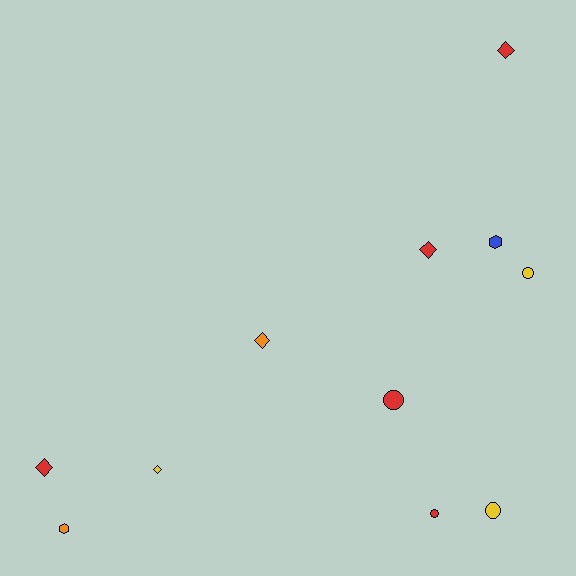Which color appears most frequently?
Red, with 5 objects.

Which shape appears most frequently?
Diamond, with 5 objects.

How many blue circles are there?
There are no blue circles.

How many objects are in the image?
There are 11 objects.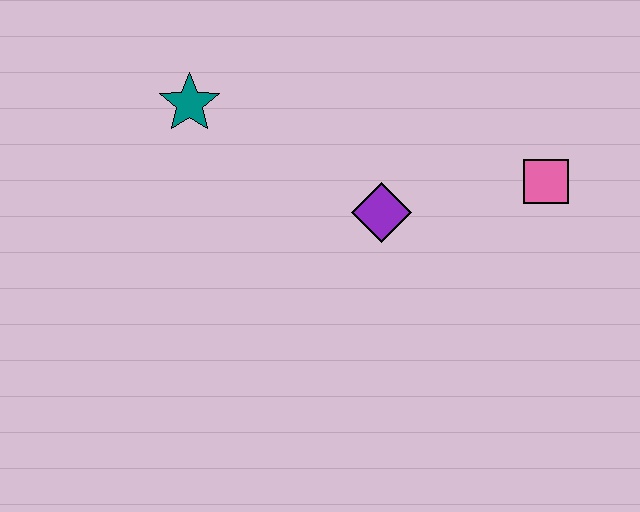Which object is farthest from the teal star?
The pink square is farthest from the teal star.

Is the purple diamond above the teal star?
No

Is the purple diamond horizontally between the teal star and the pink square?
Yes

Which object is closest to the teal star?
The purple diamond is closest to the teal star.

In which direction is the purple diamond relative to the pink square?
The purple diamond is to the left of the pink square.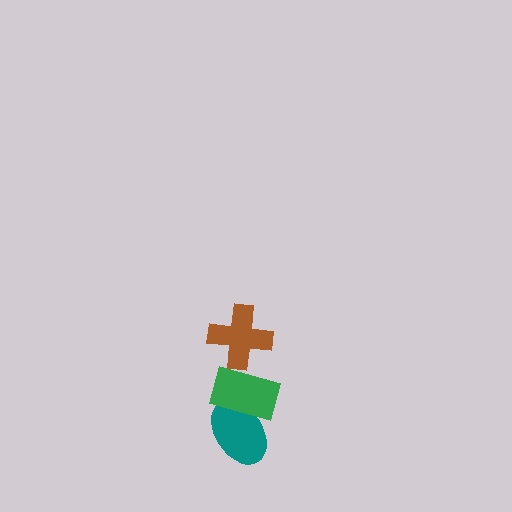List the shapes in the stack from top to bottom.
From top to bottom: the brown cross, the green rectangle, the teal ellipse.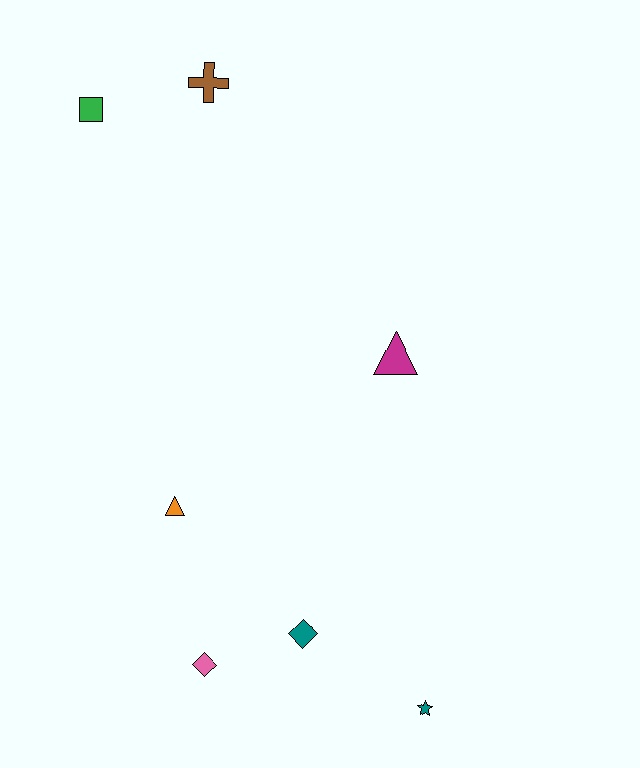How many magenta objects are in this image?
There is 1 magenta object.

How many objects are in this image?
There are 7 objects.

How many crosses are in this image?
There is 1 cross.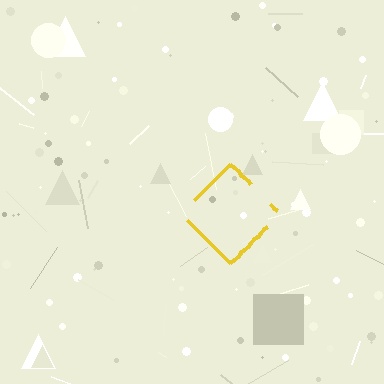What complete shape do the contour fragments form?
The contour fragments form a diamond.